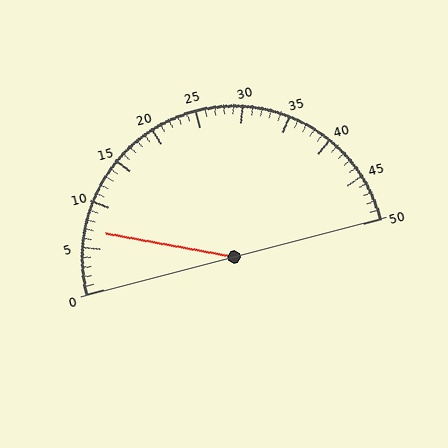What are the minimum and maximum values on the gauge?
The gauge ranges from 0 to 50.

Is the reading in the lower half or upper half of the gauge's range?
The reading is in the lower half of the range (0 to 50).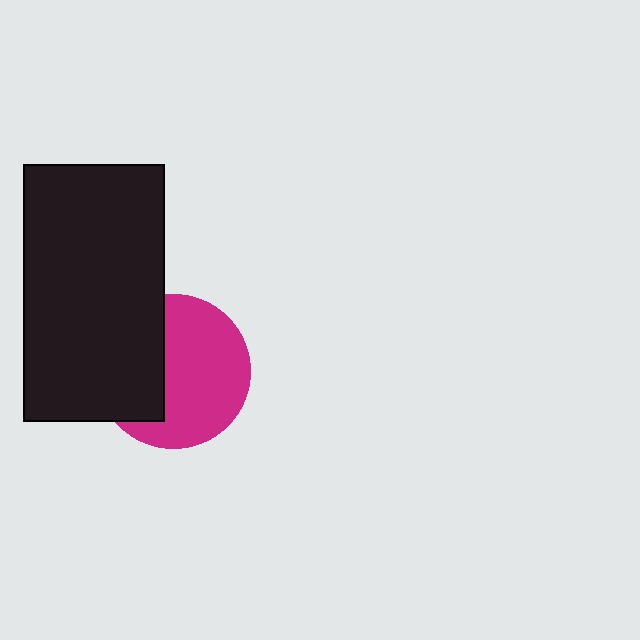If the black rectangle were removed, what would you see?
You would see the complete magenta circle.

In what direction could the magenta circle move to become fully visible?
The magenta circle could move right. That would shift it out from behind the black rectangle entirely.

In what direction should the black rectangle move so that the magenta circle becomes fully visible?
The black rectangle should move left. That is the shortest direction to clear the overlap and leave the magenta circle fully visible.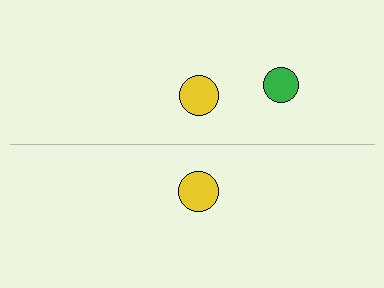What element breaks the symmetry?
A green circle is missing from the bottom side.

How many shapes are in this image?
There are 3 shapes in this image.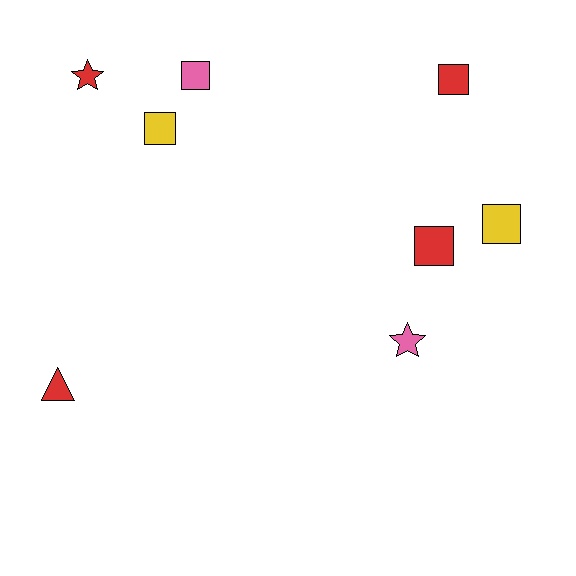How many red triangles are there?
There is 1 red triangle.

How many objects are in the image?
There are 8 objects.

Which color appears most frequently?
Red, with 4 objects.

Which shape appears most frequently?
Square, with 5 objects.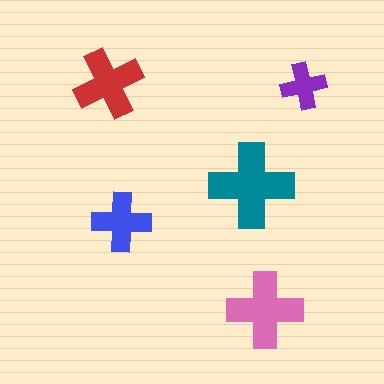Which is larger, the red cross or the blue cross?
The red one.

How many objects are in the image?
There are 5 objects in the image.